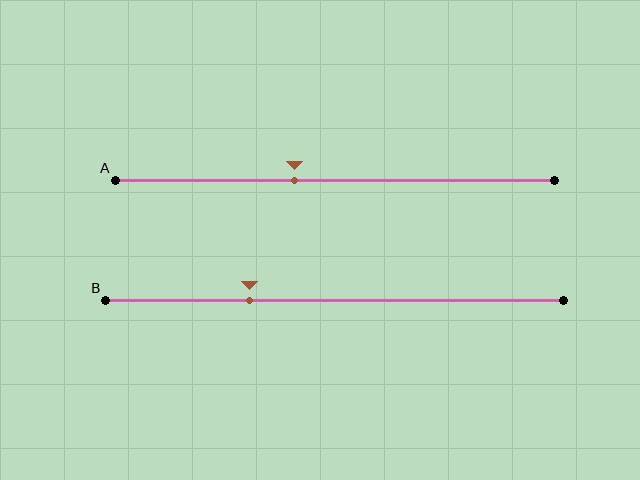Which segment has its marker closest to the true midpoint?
Segment A has its marker closest to the true midpoint.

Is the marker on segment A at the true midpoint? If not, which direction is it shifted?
No, the marker on segment A is shifted to the left by about 9% of the segment length.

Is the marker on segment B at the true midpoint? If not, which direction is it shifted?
No, the marker on segment B is shifted to the left by about 19% of the segment length.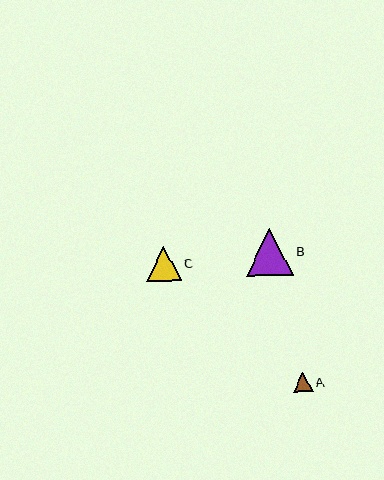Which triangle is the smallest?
Triangle A is the smallest with a size of approximately 19 pixels.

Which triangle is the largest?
Triangle B is the largest with a size of approximately 47 pixels.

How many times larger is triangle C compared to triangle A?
Triangle C is approximately 1.8 times the size of triangle A.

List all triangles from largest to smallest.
From largest to smallest: B, C, A.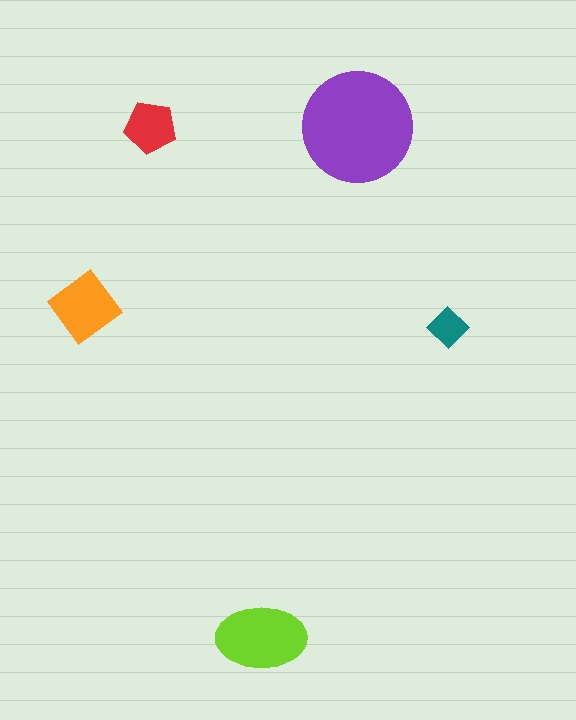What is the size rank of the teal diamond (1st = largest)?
5th.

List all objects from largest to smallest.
The purple circle, the lime ellipse, the orange diamond, the red pentagon, the teal diamond.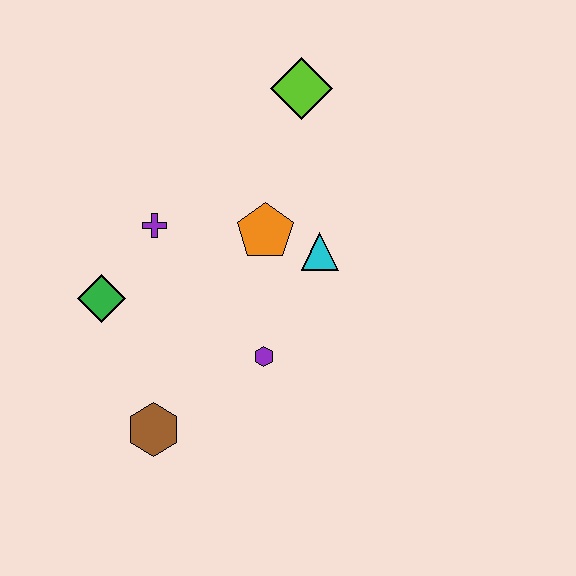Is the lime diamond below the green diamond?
No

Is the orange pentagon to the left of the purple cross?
No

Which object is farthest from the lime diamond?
The brown hexagon is farthest from the lime diamond.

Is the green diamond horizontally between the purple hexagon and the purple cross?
No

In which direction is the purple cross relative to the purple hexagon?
The purple cross is above the purple hexagon.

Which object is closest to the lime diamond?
The orange pentagon is closest to the lime diamond.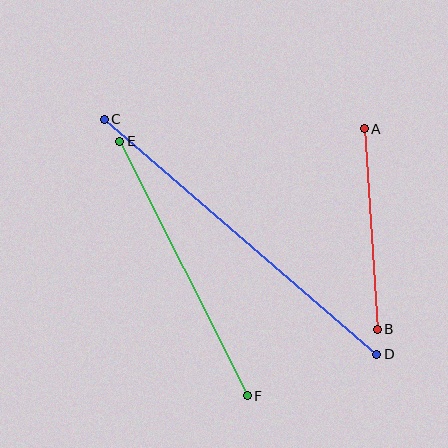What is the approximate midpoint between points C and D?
The midpoint is at approximately (240, 237) pixels.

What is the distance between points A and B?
The distance is approximately 201 pixels.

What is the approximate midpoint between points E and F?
The midpoint is at approximately (183, 269) pixels.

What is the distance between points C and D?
The distance is approximately 360 pixels.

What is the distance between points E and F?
The distance is approximately 284 pixels.